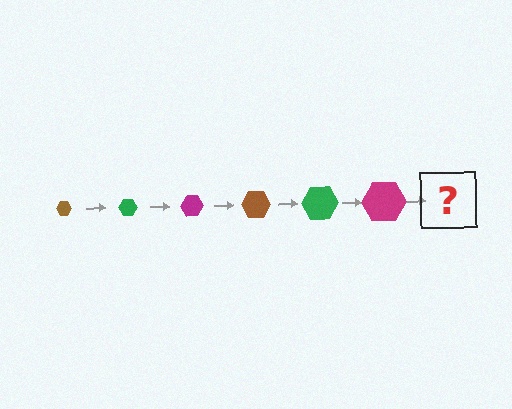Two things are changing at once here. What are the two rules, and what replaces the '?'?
The two rules are that the hexagon grows larger each step and the color cycles through brown, green, and magenta. The '?' should be a brown hexagon, larger than the previous one.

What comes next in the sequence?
The next element should be a brown hexagon, larger than the previous one.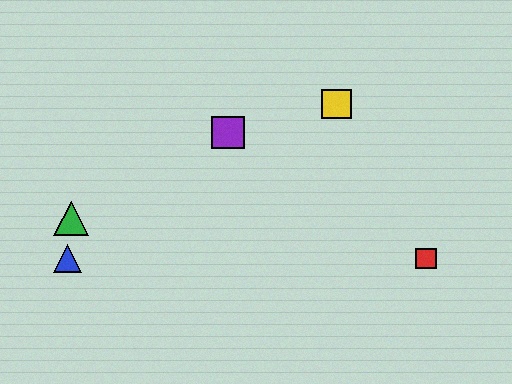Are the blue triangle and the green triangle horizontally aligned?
No, the blue triangle is at y≈258 and the green triangle is at y≈219.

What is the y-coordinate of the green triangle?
The green triangle is at y≈219.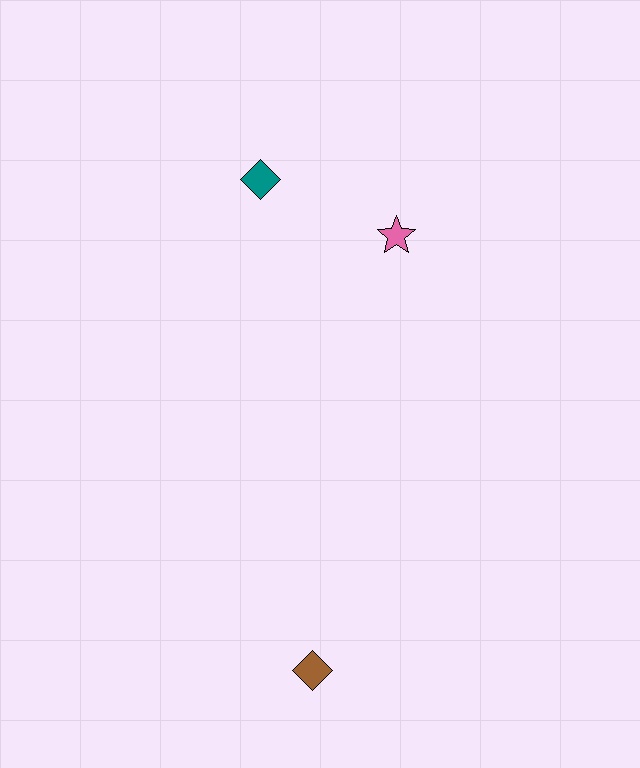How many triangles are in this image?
There are no triangles.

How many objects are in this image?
There are 3 objects.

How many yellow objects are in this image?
There are no yellow objects.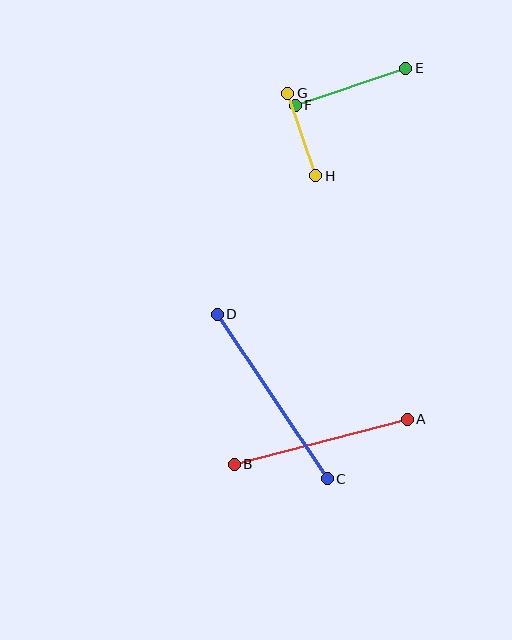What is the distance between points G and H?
The distance is approximately 87 pixels.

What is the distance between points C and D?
The distance is approximately 198 pixels.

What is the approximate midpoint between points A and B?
The midpoint is at approximately (321, 442) pixels.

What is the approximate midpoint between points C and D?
The midpoint is at approximately (272, 397) pixels.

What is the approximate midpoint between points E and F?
The midpoint is at approximately (350, 87) pixels.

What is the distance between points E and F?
The distance is approximately 117 pixels.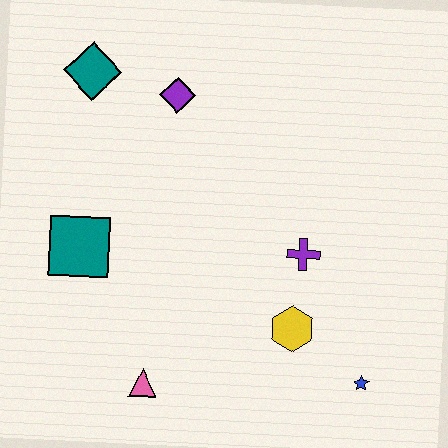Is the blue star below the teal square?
Yes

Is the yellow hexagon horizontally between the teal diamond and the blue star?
Yes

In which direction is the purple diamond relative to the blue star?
The purple diamond is above the blue star.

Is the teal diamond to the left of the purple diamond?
Yes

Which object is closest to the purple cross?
The yellow hexagon is closest to the purple cross.